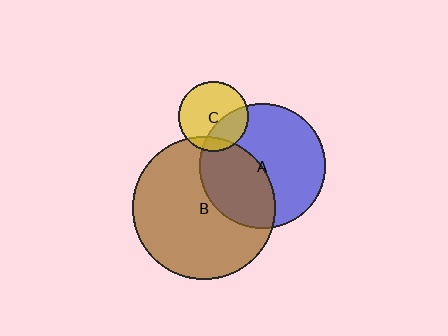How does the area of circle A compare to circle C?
Approximately 3.2 times.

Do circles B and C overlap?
Yes.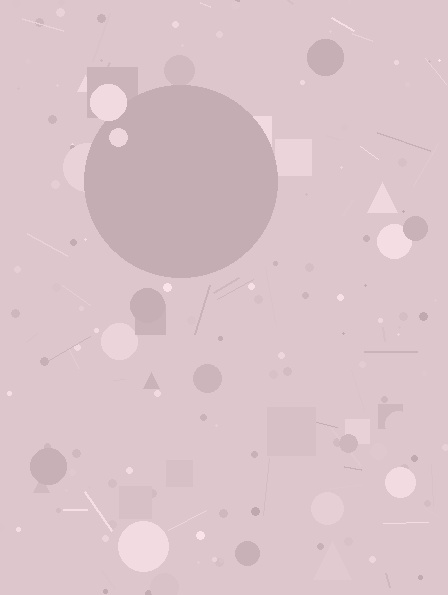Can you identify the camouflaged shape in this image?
The camouflaged shape is a circle.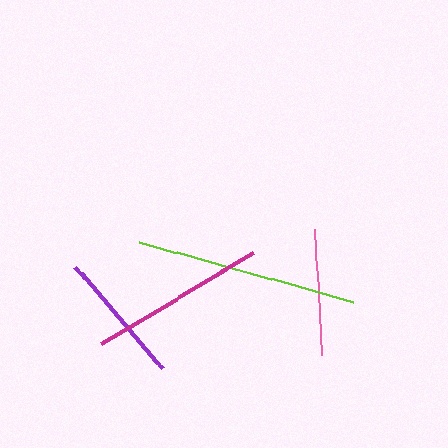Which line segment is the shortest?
The teal line is the shortest at approximately 73 pixels.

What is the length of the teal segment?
The teal segment is approximately 73 pixels long.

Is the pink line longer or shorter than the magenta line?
The magenta line is longer than the pink line.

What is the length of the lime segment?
The lime segment is approximately 223 pixels long.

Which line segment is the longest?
The lime line is the longest at approximately 223 pixels.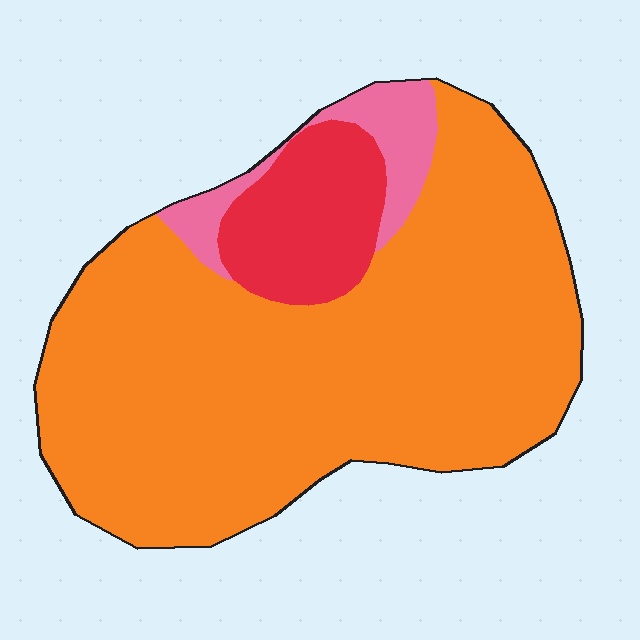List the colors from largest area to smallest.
From largest to smallest: orange, red, pink.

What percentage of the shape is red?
Red takes up about one eighth (1/8) of the shape.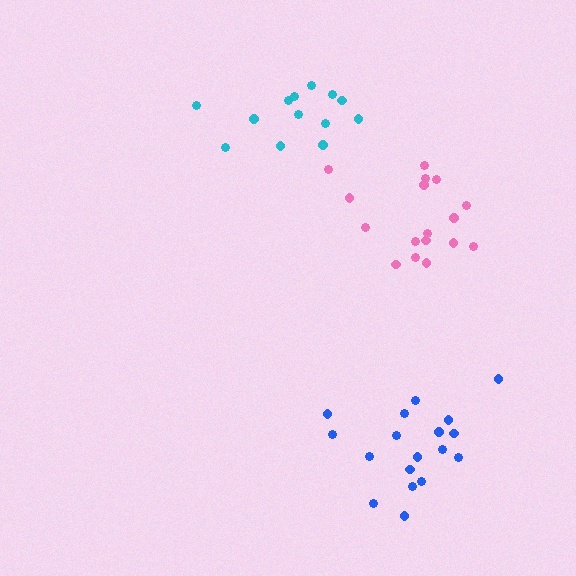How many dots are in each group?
Group 1: 18 dots, Group 2: 17 dots, Group 3: 13 dots (48 total).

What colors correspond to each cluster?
The clusters are colored: blue, pink, cyan.